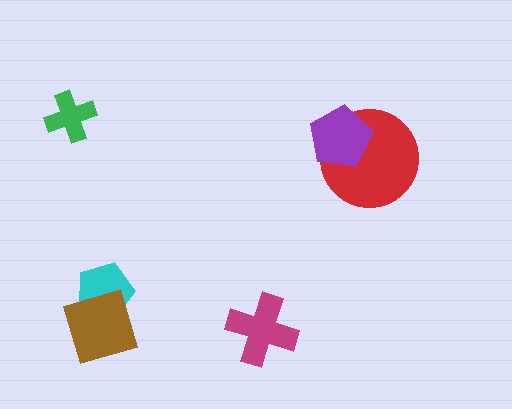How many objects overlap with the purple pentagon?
1 object overlaps with the purple pentagon.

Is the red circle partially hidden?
Yes, it is partially covered by another shape.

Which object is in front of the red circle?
The purple pentagon is in front of the red circle.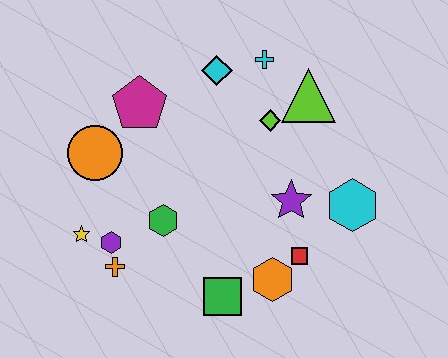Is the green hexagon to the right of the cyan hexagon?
No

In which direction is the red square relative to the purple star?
The red square is below the purple star.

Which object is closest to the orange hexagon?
The red square is closest to the orange hexagon.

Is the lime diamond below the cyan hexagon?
No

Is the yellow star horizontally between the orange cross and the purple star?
No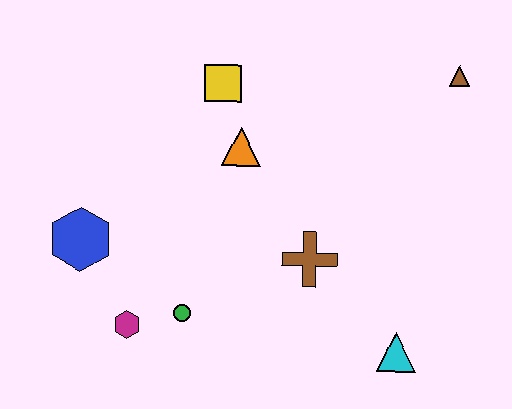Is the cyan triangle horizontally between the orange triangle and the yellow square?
No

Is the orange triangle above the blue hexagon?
Yes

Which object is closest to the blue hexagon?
The magenta hexagon is closest to the blue hexagon.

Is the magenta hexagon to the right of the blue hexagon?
Yes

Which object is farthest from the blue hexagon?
The brown triangle is farthest from the blue hexagon.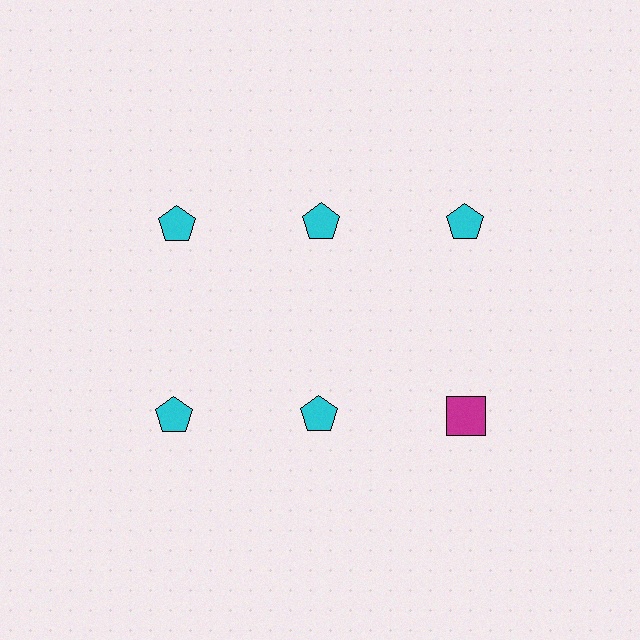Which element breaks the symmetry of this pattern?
The magenta square in the second row, center column breaks the symmetry. All other shapes are cyan pentagons.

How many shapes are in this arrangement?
There are 6 shapes arranged in a grid pattern.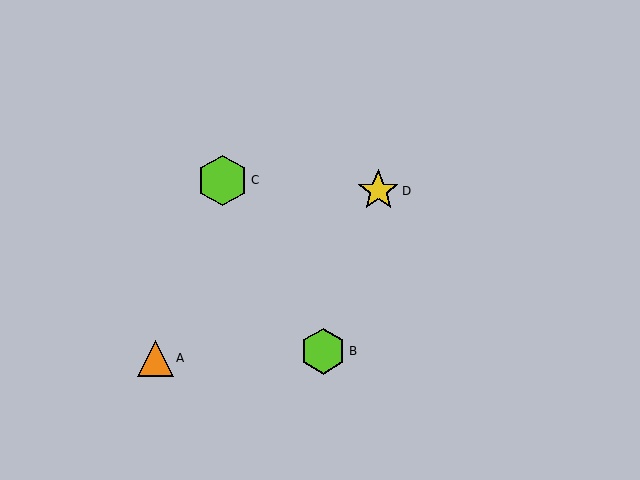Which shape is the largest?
The lime hexagon (labeled C) is the largest.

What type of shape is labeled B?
Shape B is a lime hexagon.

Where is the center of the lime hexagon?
The center of the lime hexagon is at (323, 351).